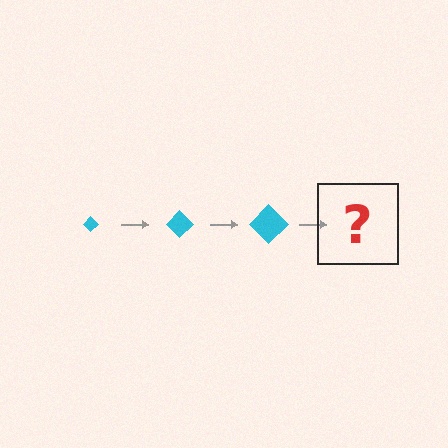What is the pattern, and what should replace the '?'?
The pattern is that the diamond gets progressively larger each step. The '?' should be a cyan diamond, larger than the previous one.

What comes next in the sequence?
The next element should be a cyan diamond, larger than the previous one.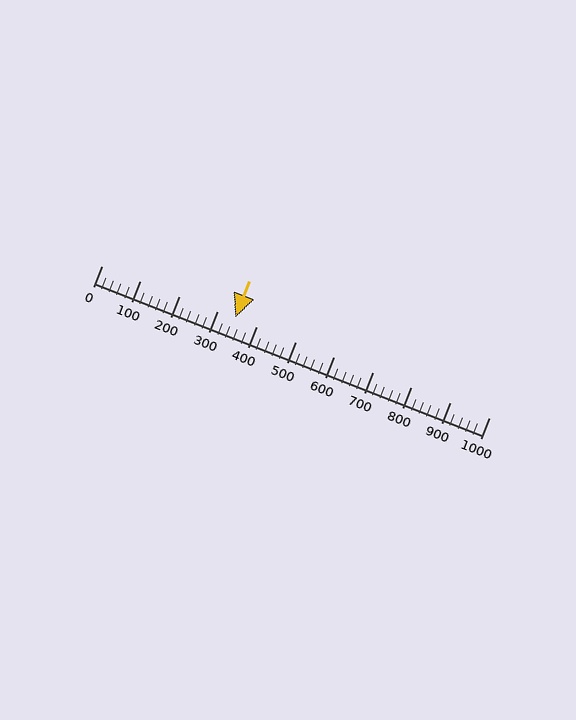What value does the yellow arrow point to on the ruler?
The yellow arrow points to approximately 346.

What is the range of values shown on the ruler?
The ruler shows values from 0 to 1000.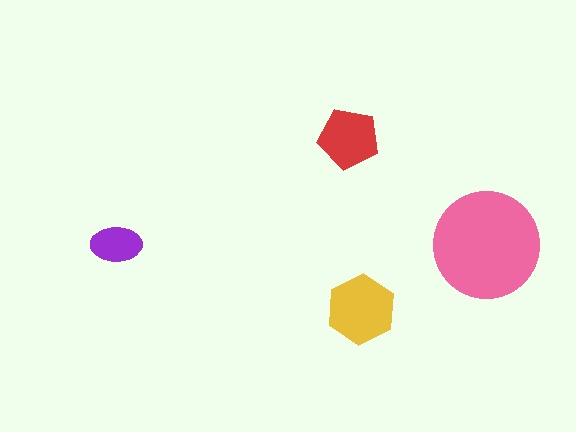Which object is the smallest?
The purple ellipse.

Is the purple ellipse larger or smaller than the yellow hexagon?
Smaller.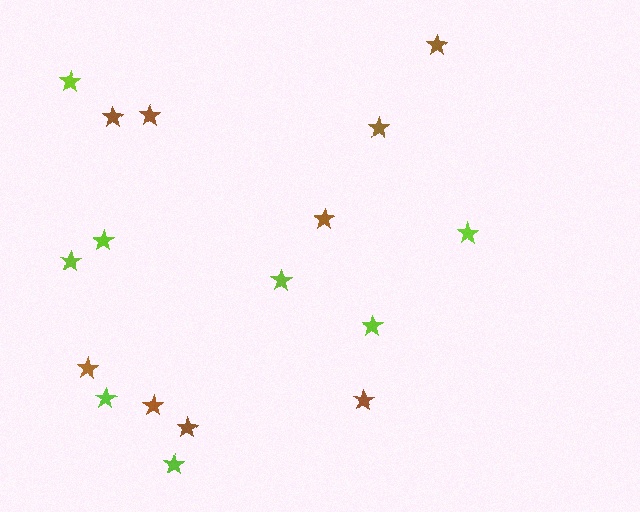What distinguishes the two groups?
There are 2 groups: one group of brown stars (9) and one group of lime stars (8).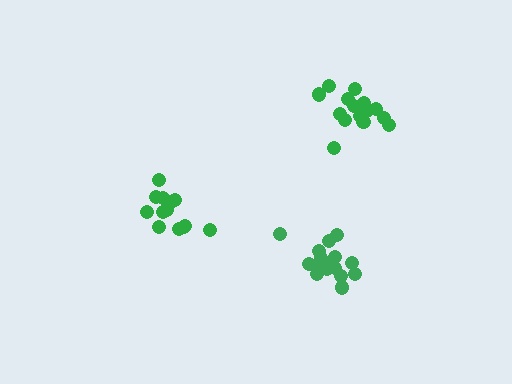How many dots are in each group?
Group 1: 13 dots, Group 2: 16 dots, Group 3: 15 dots (44 total).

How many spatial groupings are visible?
There are 3 spatial groupings.